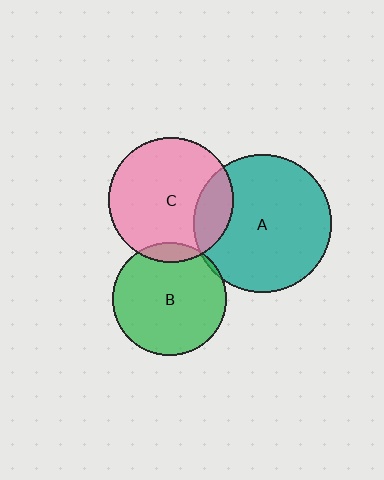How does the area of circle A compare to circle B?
Approximately 1.5 times.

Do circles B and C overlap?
Yes.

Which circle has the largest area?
Circle A (teal).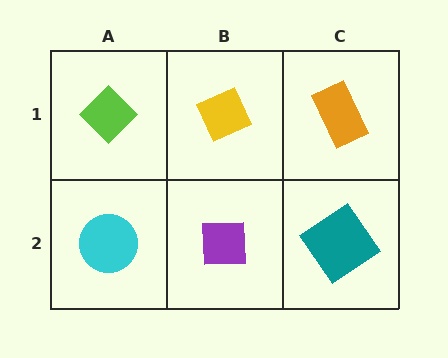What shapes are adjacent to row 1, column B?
A purple square (row 2, column B), a lime diamond (row 1, column A), an orange rectangle (row 1, column C).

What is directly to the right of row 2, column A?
A purple square.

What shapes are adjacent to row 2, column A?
A lime diamond (row 1, column A), a purple square (row 2, column B).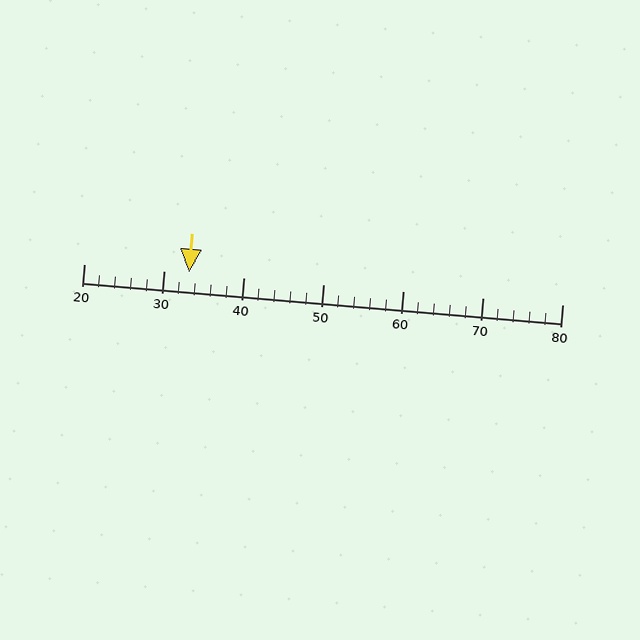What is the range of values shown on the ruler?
The ruler shows values from 20 to 80.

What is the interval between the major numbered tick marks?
The major tick marks are spaced 10 units apart.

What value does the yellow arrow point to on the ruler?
The yellow arrow points to approximately 33.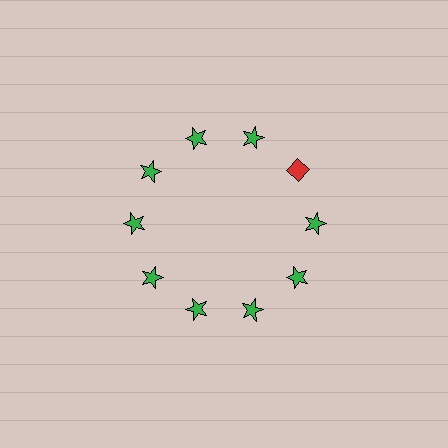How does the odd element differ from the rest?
It differs in both color (red instead of green) and shape (diamond instead of star).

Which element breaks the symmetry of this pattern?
The red diamond at roughly the 2 o'clock position breaks the symmetry. All other shapes are green stars.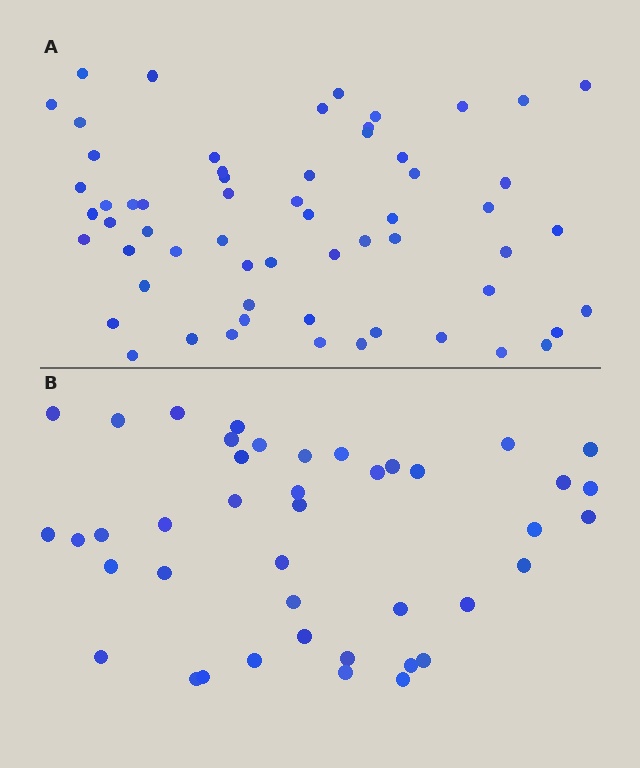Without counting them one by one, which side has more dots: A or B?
Region A (the top region) has more dots.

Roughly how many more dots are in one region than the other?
Region A has approximately 20 more dots than region B.